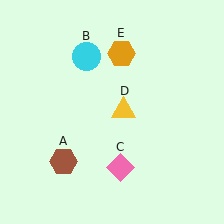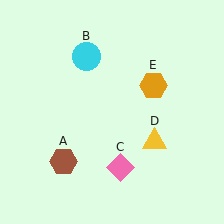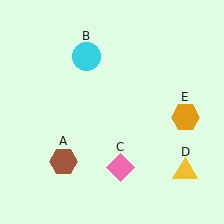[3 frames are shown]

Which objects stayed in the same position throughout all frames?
Brown hexagon (object A) and cyan circle (object B) and pink diamond (object C) remained stationary.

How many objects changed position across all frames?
2 objects changed position: yellow triangle (object D), orange hexagon (object E).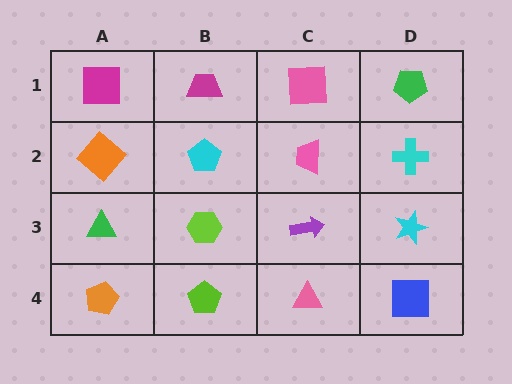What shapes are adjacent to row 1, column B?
A cyan pentagon (row 2, column B), a magenta square (row 1, column A), a pink square (row 1, column C).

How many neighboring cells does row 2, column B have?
4.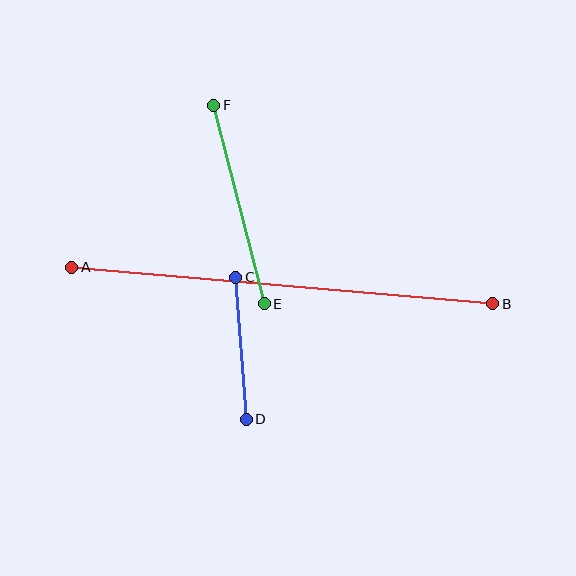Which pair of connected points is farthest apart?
Points A and B are farthest apart.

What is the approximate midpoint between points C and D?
The midpoint is at approximately (241, 348) pixels.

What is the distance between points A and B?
The distance is approximately 423 pixels.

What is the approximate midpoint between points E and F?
The midpoint is at approximately (239, 204) pixels.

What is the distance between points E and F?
The distance is approximately 205 pixels.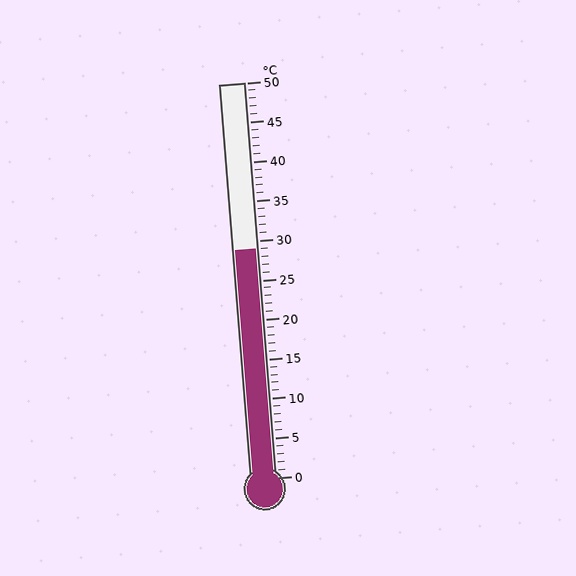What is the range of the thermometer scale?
The thermometer scale ranges from 0°C to 50°C.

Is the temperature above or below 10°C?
The temperature is above 10°C.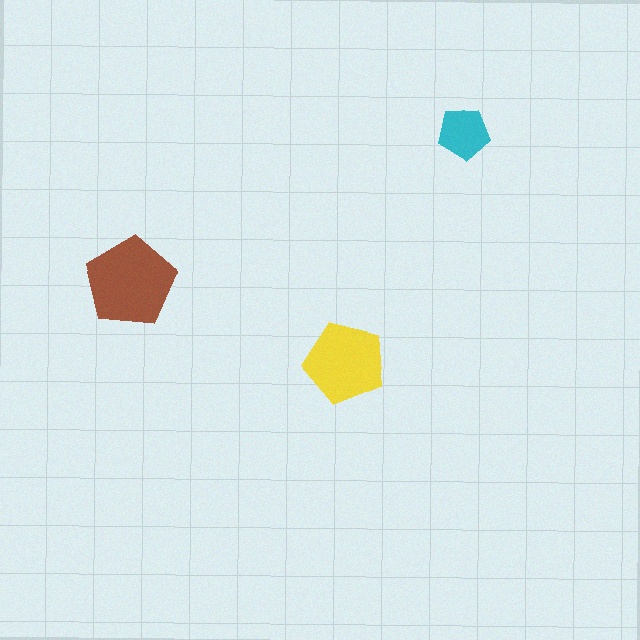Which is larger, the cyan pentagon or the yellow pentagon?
The yellow one.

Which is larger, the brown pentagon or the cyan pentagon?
The brown one.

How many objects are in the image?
There are 3 objects in the image.